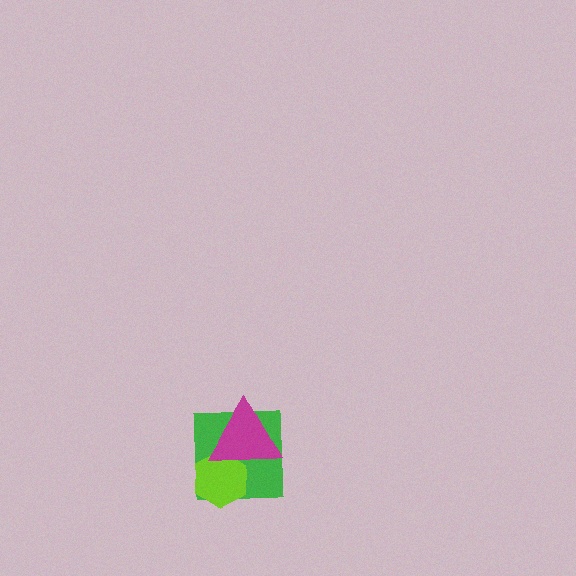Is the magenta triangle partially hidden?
No, no other shape covers it.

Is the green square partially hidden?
Yes, it is partially covered by another shape.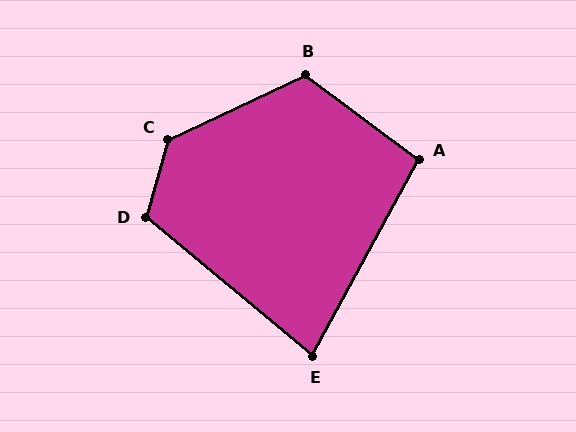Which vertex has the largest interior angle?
C, at approximately 131 degrees.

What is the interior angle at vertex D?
Approximately 114 degrees (obtuse).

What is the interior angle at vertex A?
Approximately 98 degrees (obtuse).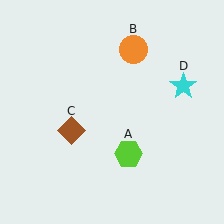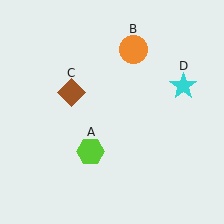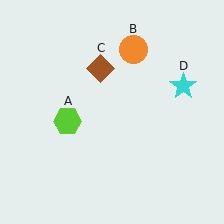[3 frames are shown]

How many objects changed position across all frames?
2 objects changed position: lime hexagon (object A), brown diamond (object C).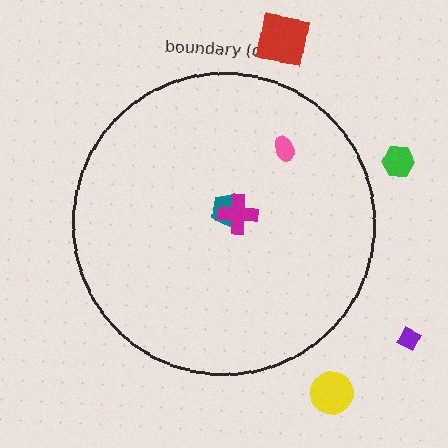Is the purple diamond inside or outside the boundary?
Outside.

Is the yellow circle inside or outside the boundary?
Outside.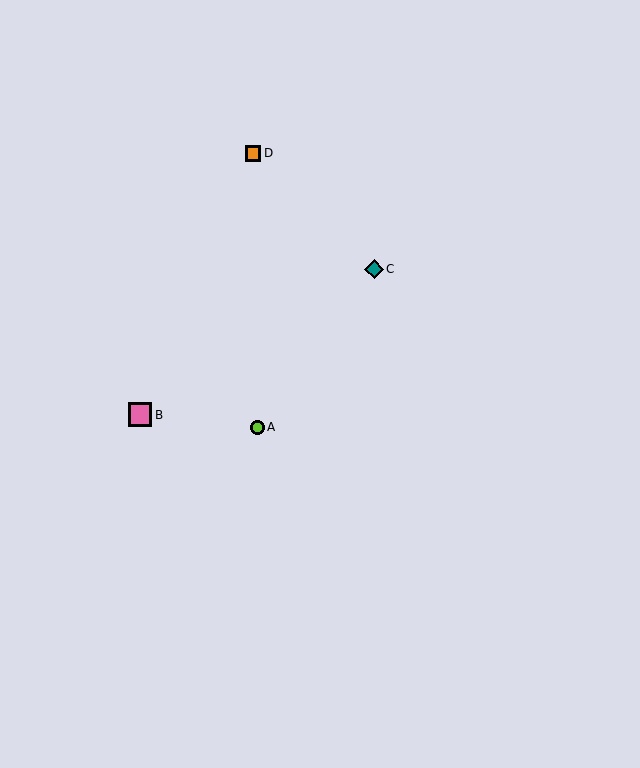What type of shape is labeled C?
Shape C is a teal diamond.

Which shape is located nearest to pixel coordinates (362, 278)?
The teal diamond (labeled C) at (374, 269) is nearest to that location.